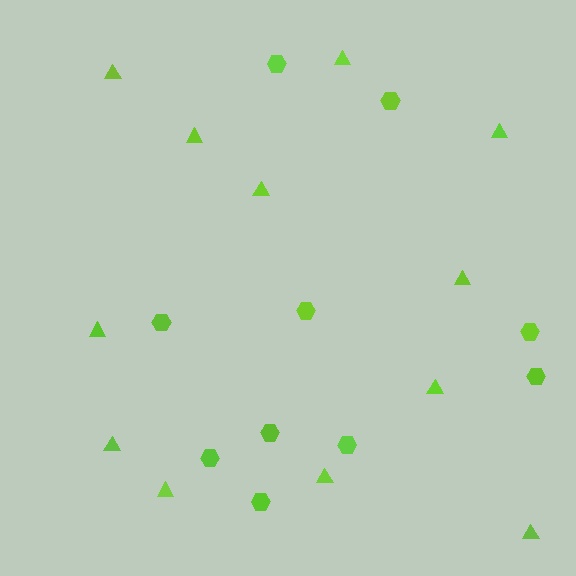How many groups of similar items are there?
There are 2 groups: one group of triangles (12) and one group of hexagons (10).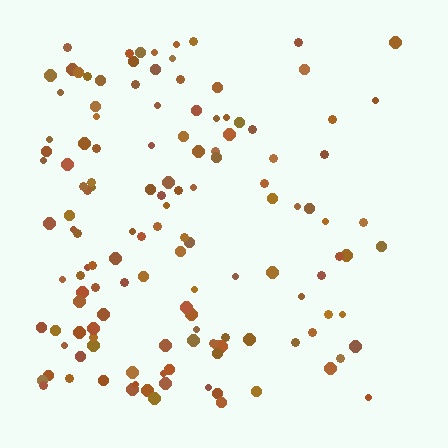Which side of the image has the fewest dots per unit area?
The right.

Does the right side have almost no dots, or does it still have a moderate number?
Still a moderate number, just noticeably fewer than the left.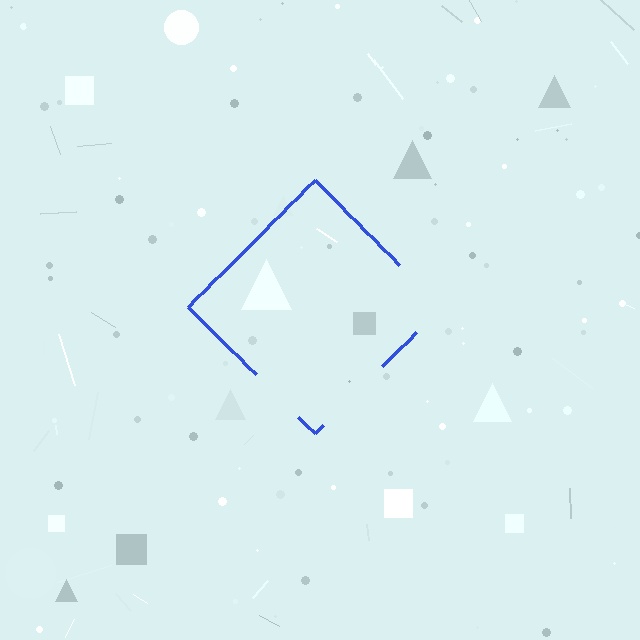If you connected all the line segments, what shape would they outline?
They would outline a diamond.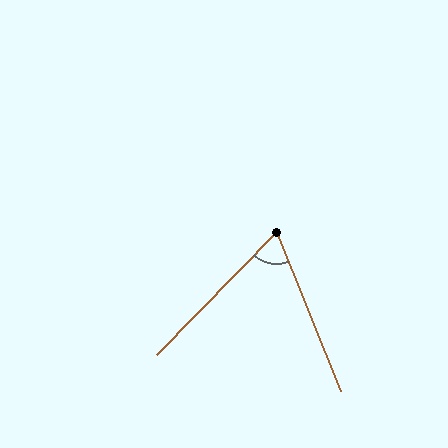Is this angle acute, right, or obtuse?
It is acute.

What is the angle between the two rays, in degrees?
Approximately 66 degrees.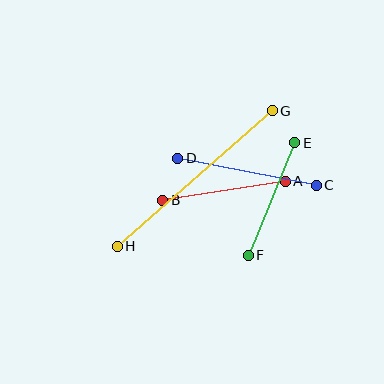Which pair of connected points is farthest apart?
Points G and H are farthest apart.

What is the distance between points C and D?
The distance is approximately 141 pixels.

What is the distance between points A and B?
The distance is approximately 124 pixels.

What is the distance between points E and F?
The distance is approximately 122 pixels.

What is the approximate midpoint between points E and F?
The midpoint is at approximately (272, 199) pixels.